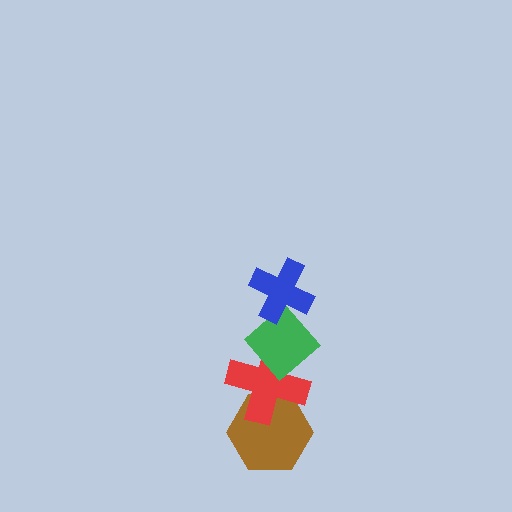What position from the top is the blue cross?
The blue cross is 1st from the top.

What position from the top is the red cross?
The red cross is 3rd from the top.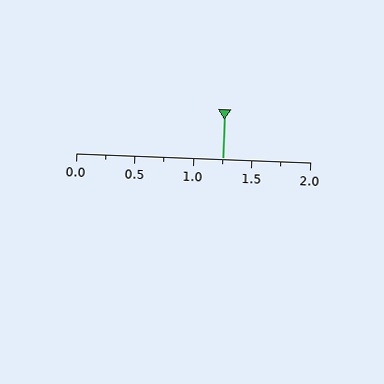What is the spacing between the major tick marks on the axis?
The major ticks are spaced 0.5 apart.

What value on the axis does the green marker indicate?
The marker indicates approximately 1.25.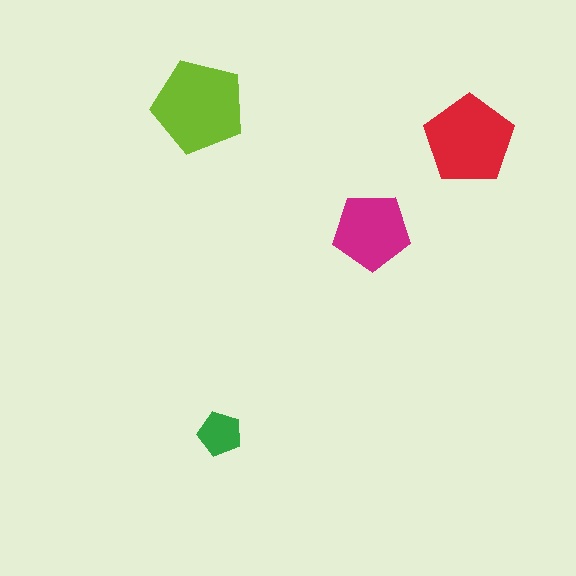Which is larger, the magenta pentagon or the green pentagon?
The magenta one.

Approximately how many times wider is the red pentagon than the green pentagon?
About 2 times wider.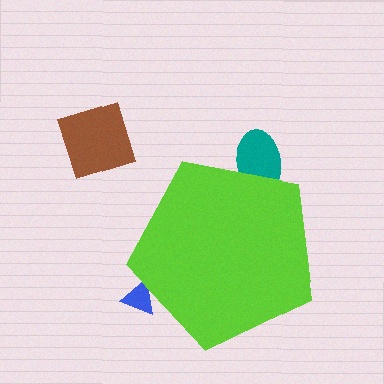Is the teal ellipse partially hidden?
Yes, the teal ellipse is partially hidden behind the lime pentagon.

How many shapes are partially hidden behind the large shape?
2 shapes are partially hidden.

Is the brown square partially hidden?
No, the brown square is fully visible.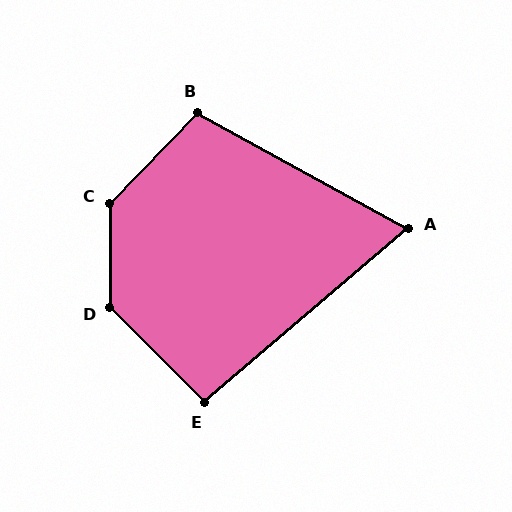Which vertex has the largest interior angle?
C, at approximately 136 degrees.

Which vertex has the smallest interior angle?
A, at approximately 69 degrees.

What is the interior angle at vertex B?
Approximately 105 degrees (obtuse).